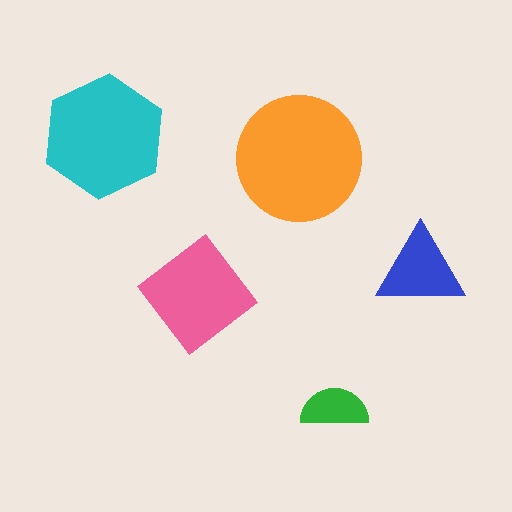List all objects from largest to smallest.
The orange circle, the cyan hexagon, the pink diamond, the blue triangle, the green semicircle.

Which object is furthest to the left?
The cyan hexagon is leftmost.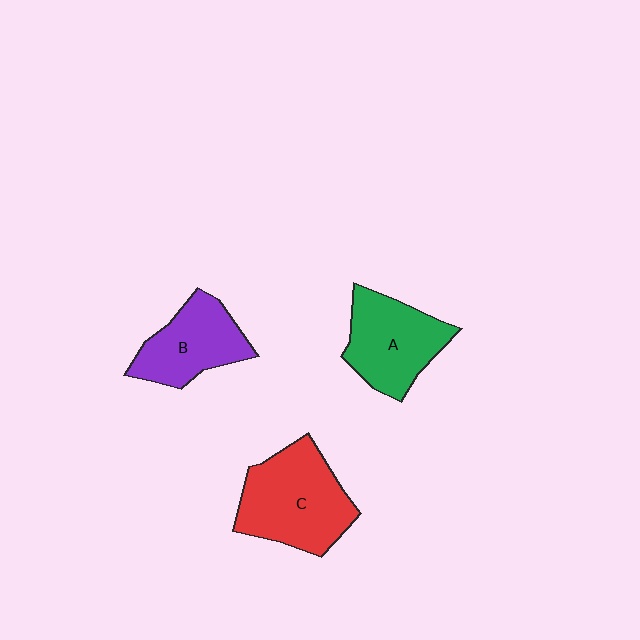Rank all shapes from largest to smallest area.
From largest to smallest: C (red), A (green), B (purple).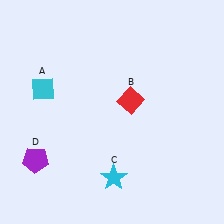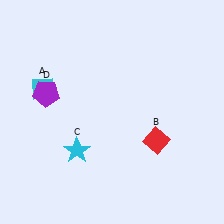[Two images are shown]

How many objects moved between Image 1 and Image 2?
3 objects moved between the two images.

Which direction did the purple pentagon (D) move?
The purple pentagon (D) moved up.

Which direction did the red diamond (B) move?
The red diamond (B) moved down.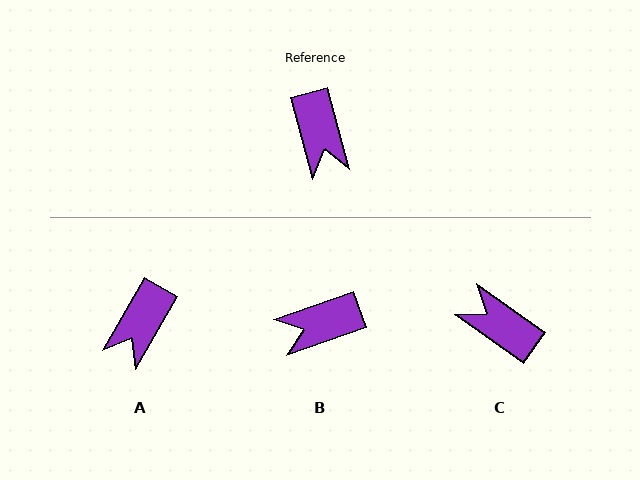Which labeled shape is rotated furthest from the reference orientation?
C, about 141 degrees away.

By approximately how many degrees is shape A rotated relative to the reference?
Approximately 45 degrees clockwise.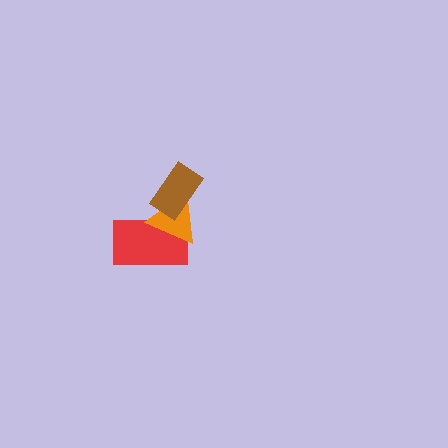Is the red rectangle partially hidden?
Yes, it is partially covered by another shape.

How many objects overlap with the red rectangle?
1 object overlaps with the red rectangle.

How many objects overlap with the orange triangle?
2 objects overlap with the orange triangle.